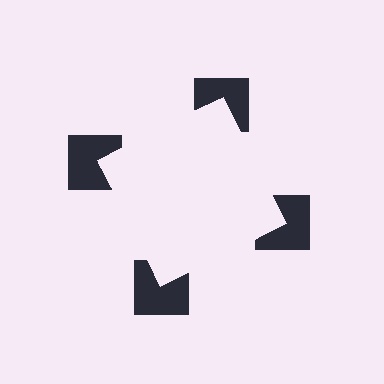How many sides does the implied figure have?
4 sides.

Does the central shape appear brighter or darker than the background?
It typically appears slightly brighter than the background, even though no actual brightness change is drawn.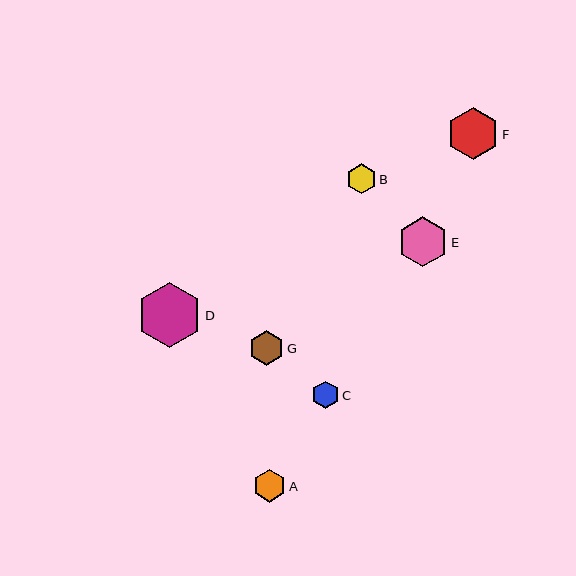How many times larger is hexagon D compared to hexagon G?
Hexagon D is approximately 1.9 times the size of hexagon G.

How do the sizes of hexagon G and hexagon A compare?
Hexagon G and hexagon A are approximately the same size.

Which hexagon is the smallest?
Hexagon C is the smallest with a size of approximately 27 pixels.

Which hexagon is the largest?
Hexagon D is the largest with a size of approximately 65 pixels.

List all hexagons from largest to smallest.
From largest to smallest: D, F, E, G, A, B, C.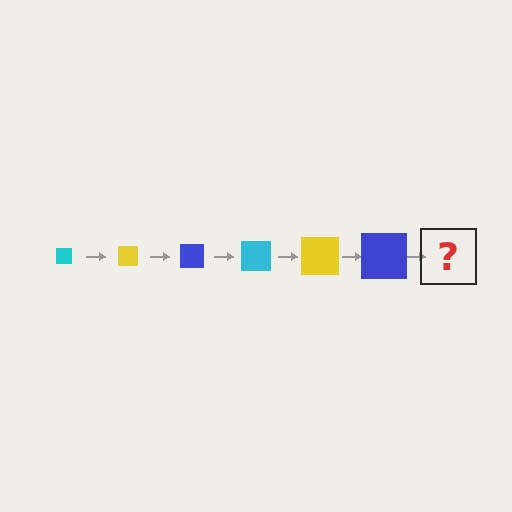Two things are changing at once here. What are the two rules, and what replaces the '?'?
The two rules are that the square grows larger each step and the color cycles through cyan, yellow, and blue. The '?' should be a cyan square, larger than the previous one.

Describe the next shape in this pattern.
It should be a cyan square, larger than the previous one.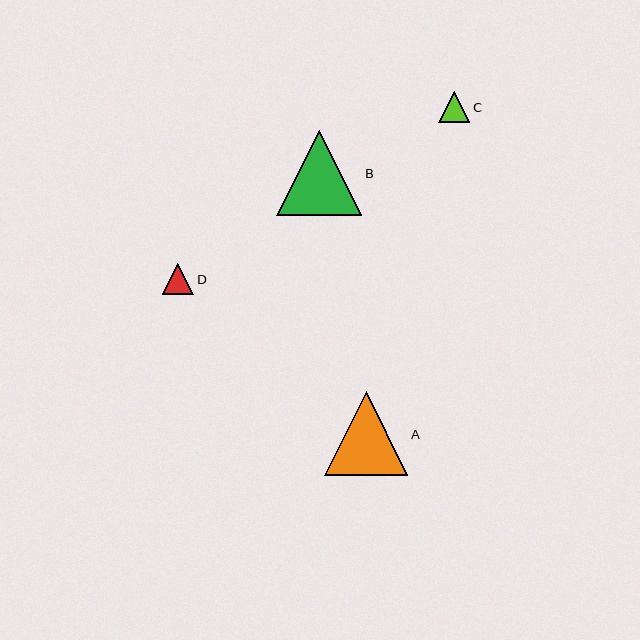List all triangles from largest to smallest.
From largest to smallest: B, A, C, D.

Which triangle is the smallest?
Triangle D is the smallest with a size of approximately 31 pixels.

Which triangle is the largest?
Triangle B is the largest with a size of approximately 85 pixels.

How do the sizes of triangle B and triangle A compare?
Triangle B and triangle A are approximately the same size.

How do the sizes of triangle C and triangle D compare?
Triangle C and triangle D are approximately the same size.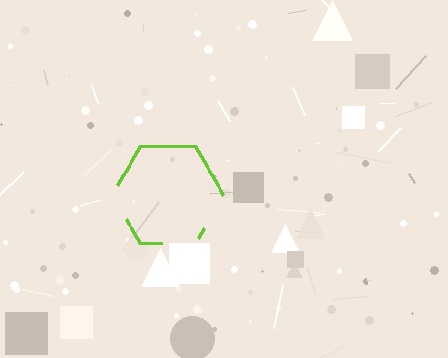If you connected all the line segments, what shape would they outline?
They would outline a hexagon.